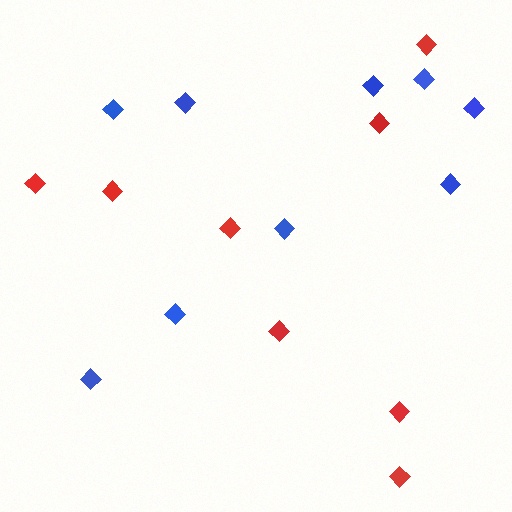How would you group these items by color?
There are 2 groups: one group of blue diamonds (9) and one group of red diamonds (8).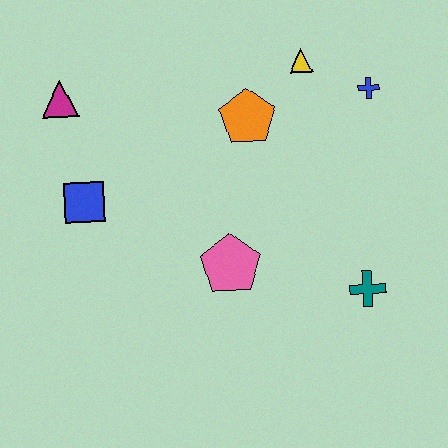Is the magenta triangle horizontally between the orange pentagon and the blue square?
No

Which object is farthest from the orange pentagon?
The teal cross is farthest from the orange pentagon.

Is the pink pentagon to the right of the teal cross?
No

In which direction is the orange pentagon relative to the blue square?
The orange pentagon is to the right of the blue square.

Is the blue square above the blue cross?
No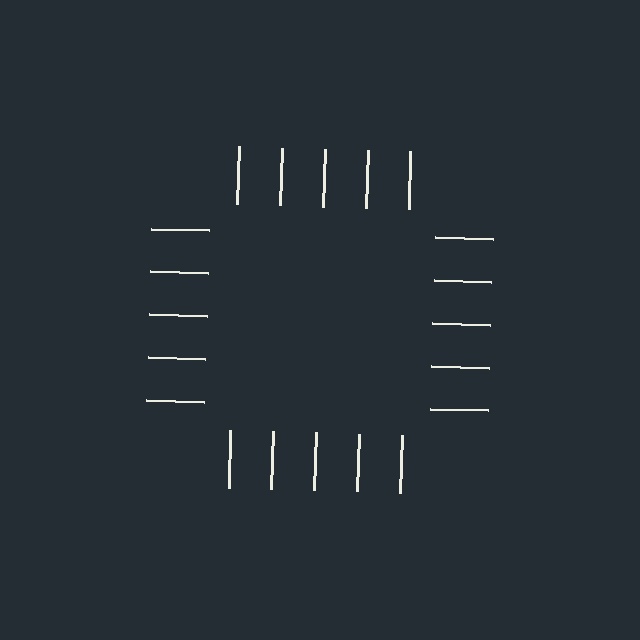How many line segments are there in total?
20 — 5 along each of the 4 edges.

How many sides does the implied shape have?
4 sides — the line-ends trace a square.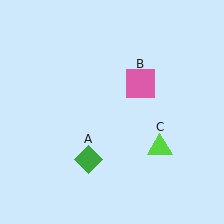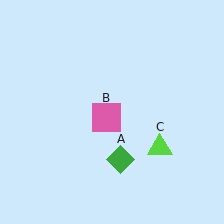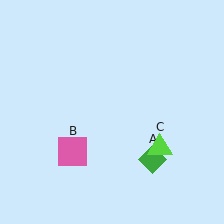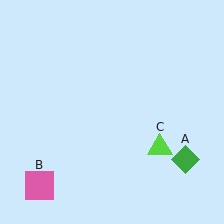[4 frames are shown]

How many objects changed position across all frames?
2 objects changed position: green diamond (object A), pink square (object B).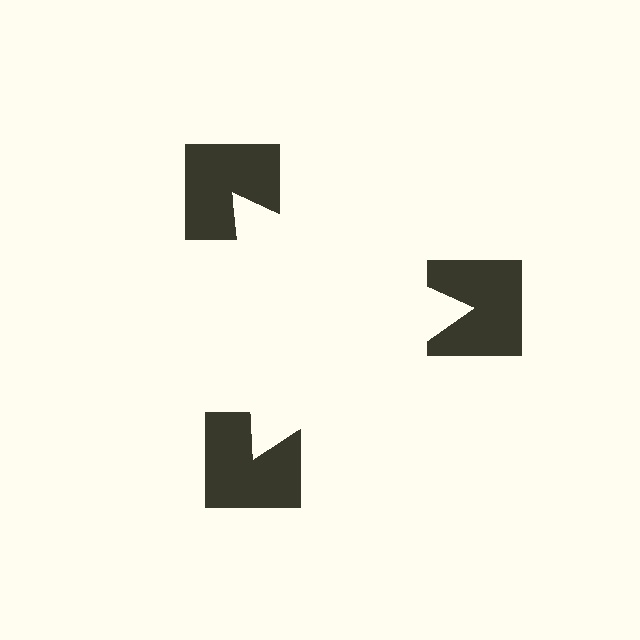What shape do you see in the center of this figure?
An illusory triangle — its edges are inferred from the aligned wedge cuts in the notched squares, not physically drawn.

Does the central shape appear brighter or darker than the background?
It typically appears slightly brighter than the background, even though no actual brightness change is drawn.